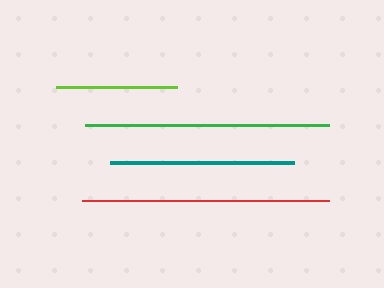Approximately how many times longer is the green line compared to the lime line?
The green line is approximately 2.0 times the length of the lime line.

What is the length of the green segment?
The green segment is approximately 243 pixels long.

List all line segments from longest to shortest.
From longest to shortest: red, green, teal, lime.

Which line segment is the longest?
The red line is the longest at approximately 247 pixels.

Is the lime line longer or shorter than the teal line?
The teal line is longer than the lime line.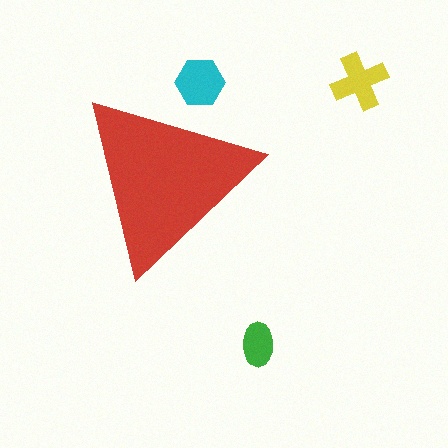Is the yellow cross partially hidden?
No, the yellow cross is fully visible.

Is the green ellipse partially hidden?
No, the green ellipse is fully visible.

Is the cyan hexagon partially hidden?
Yes, the cyan hexagon is partially hidden behind the red triangle.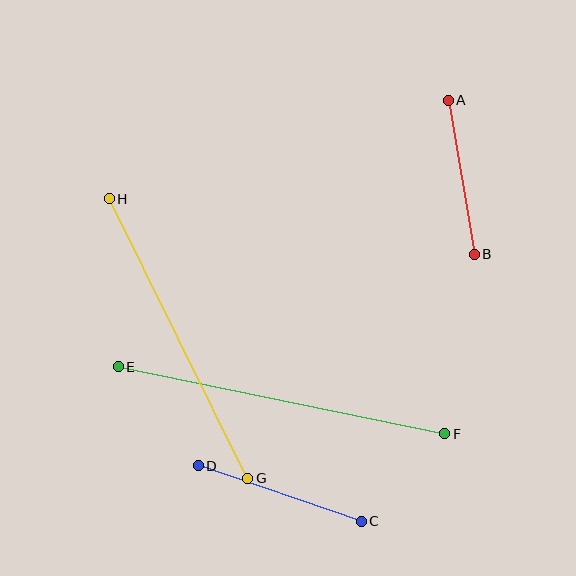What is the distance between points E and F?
The distance is approximately 333 pixels.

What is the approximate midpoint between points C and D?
The midpoint is at approximately (280, 493) pixels.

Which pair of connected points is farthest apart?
Points E and F are farthest apart.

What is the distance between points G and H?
The distance is approximately 312 pixels.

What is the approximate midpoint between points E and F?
The midpoint is at approximately (282, 400) pixels.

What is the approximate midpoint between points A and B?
The midpoint is at approximately (461, 177) pixels.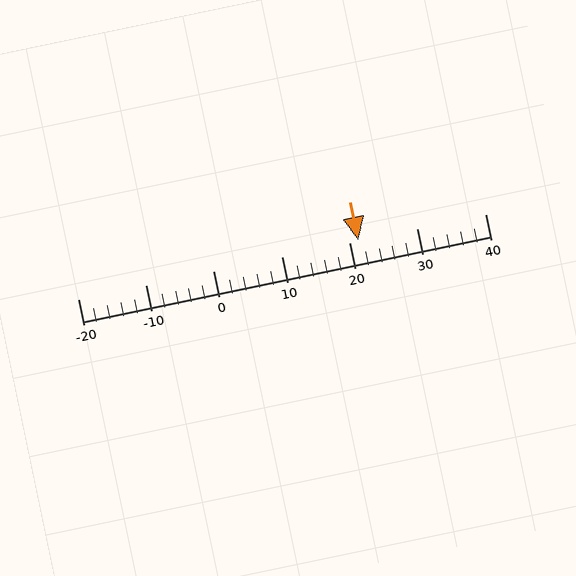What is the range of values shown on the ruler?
The ruler shows values from -20 to 40.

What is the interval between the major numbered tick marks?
The major tick marks are spaced 10 units apart.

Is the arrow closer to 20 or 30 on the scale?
The arrow is closer to 20.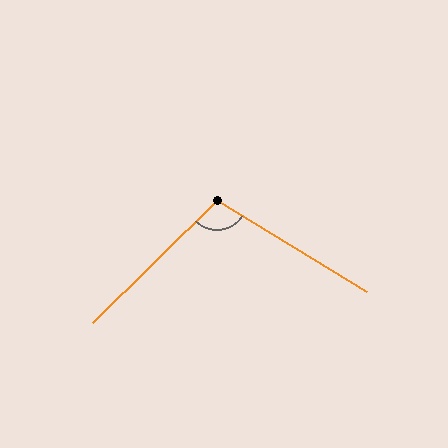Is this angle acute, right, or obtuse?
It is obtuse.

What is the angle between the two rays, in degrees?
Approximately 104 degrees.